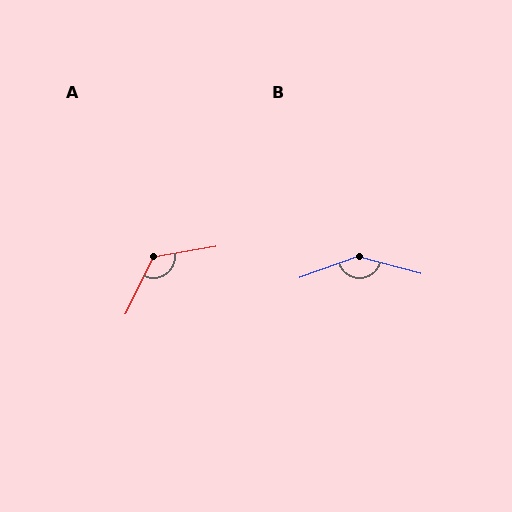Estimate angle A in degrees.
Approximately 126 degrees.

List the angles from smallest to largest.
A (126°), B (145°).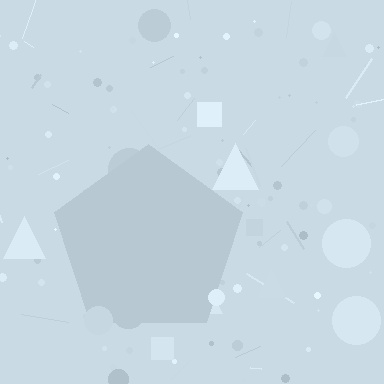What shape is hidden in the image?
A pentagon is hidden in the image.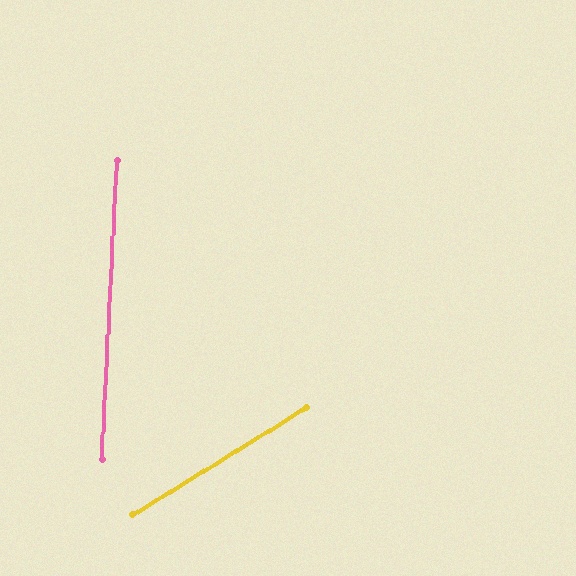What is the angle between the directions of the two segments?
Approximately 55 degrees.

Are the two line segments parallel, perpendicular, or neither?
Neither parallel nor perpendicular — they differ by about 55°.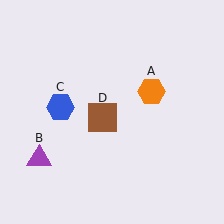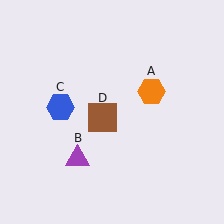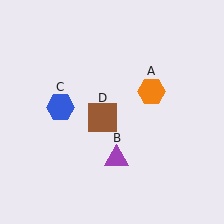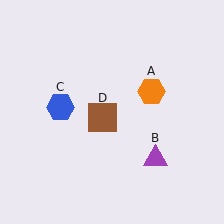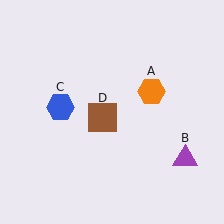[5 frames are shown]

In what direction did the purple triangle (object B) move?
The purple triangle (object B) moved right.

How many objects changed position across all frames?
1 object changed position: purple triangle (object B).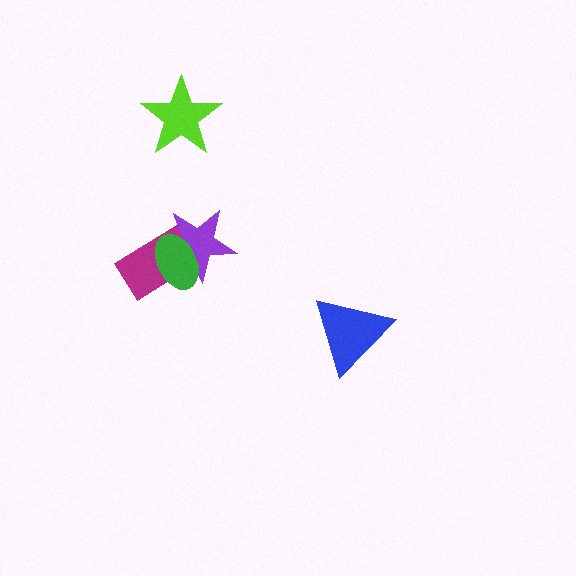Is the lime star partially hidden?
No, no other shape covers it.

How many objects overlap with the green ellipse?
2 objects overlap with the green ellipse.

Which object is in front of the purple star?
The green ellipse is in front of the purple star.